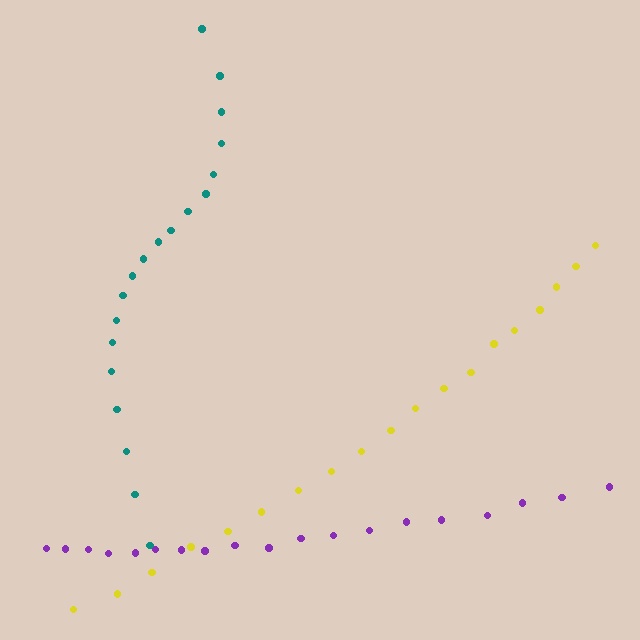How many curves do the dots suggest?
There are 3 distinct paths.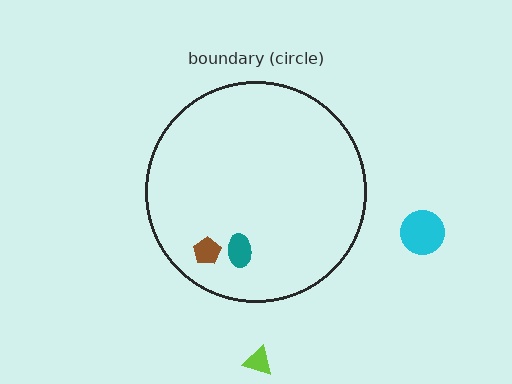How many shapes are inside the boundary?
2 inside, 2 outside.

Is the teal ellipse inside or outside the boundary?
Inside.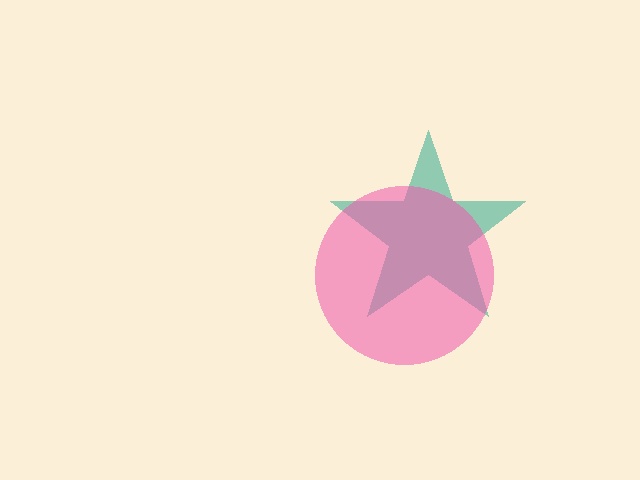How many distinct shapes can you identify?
There are 2 distinct shapes: a teal star, a pink circle.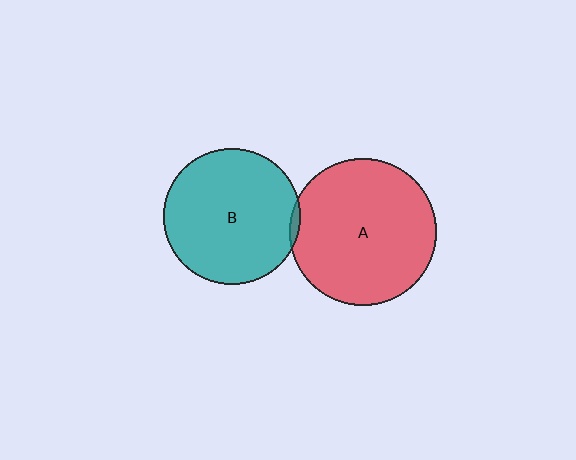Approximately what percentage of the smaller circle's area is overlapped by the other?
Approximately 5%.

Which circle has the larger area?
Circle A (red).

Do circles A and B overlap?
Yes.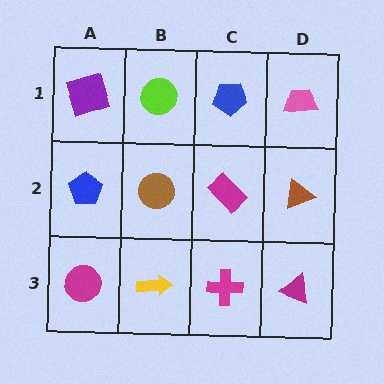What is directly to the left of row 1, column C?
A lime circle.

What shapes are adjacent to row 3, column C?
A magenta rectangle (row 2, column C), a yellow arrow (row 3, column B), a magenta triangle (row 3, column D).